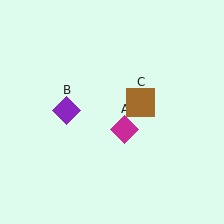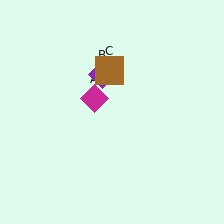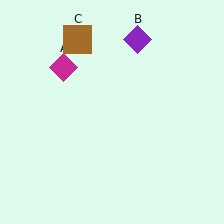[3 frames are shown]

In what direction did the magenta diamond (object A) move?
The magenta diamond (object A) moved up and to the left.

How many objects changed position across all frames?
3 objects changed position: magenta diamond (object A), purple diamond (object B), brown square (object C).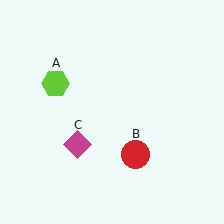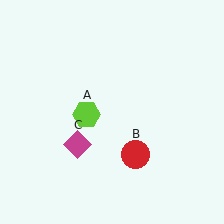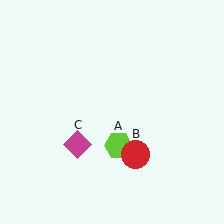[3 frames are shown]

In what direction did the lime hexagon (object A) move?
The lime hexagon (object A) moved down and to the right.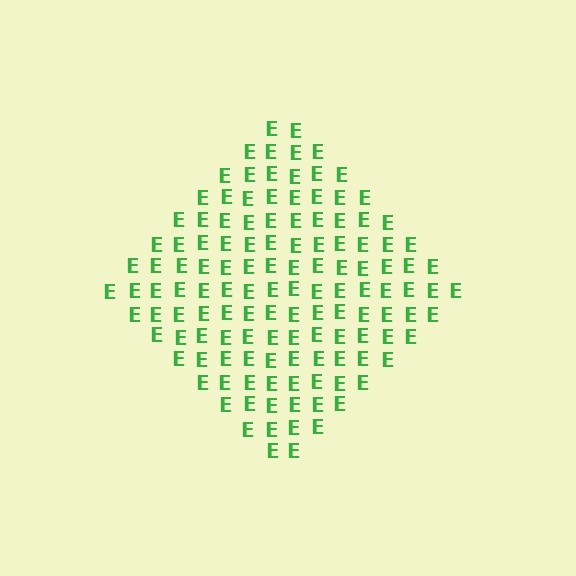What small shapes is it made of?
It is made of small letter E's.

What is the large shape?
The large shape is a diamond.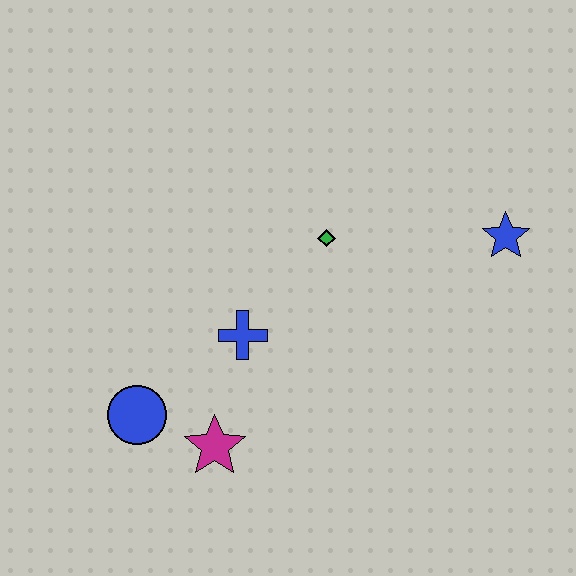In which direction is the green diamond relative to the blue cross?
The green diamond is above the blue cross.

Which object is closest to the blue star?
The green diamond is closest to the blue star.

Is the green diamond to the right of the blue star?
No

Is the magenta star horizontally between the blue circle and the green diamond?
Yes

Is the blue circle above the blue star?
No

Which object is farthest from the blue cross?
The blue star is farthest from the blue cross.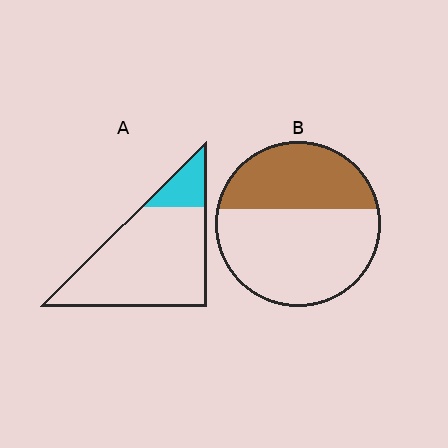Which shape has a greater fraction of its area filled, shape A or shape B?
Shape B.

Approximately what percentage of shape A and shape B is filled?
A is approximately 15% and B is approximately 40%.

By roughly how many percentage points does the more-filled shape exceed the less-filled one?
By roughly 25 percentage points (B over A).